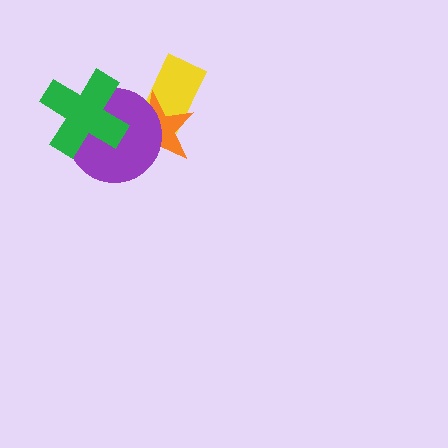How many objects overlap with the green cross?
2 objects overlap with the green cross.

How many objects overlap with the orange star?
3 objects overlap with the orange star.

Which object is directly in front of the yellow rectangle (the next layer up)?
The orange star is directly in front of the yellow rectangle.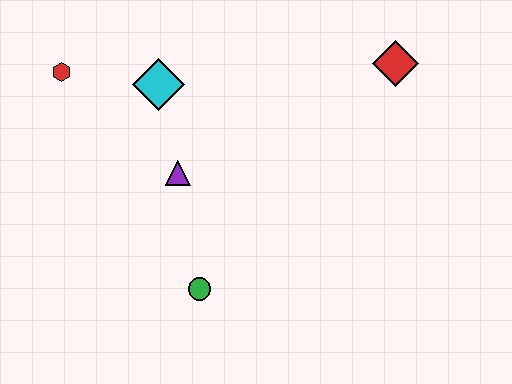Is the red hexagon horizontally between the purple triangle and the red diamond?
No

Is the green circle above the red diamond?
No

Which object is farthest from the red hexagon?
The red diamond is farthest from the red hexagon.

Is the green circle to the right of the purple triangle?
Yes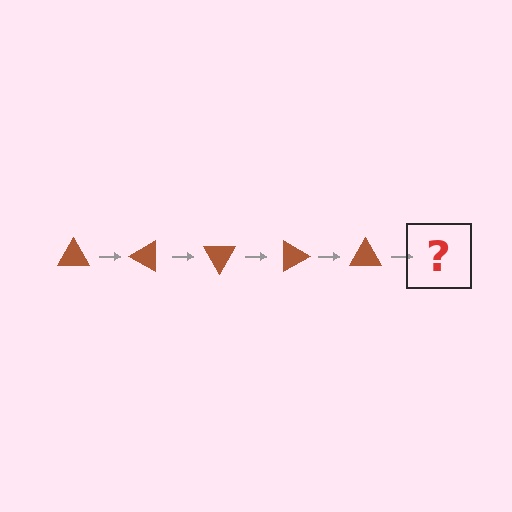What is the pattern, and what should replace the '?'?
The pattern is that the triangle rotates 30 degrees each step. The '?' should be a brown triangle rotated 150 degrees.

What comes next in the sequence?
The next element should be a brown triangle rotated 150 degrees.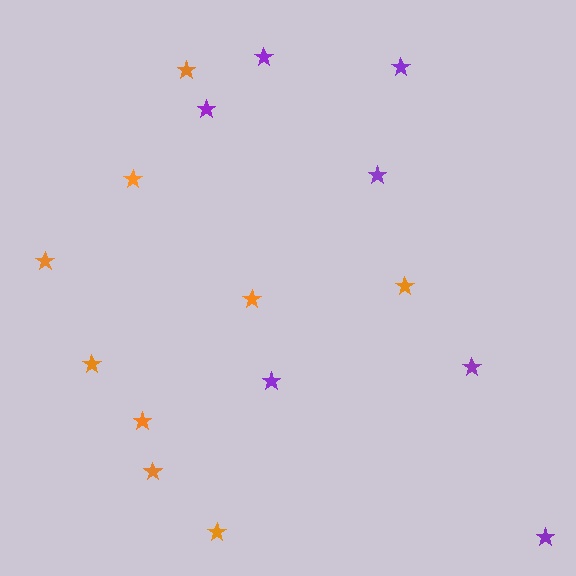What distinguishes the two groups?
There are 2 groups: one group of purple stars (7) and one group of orange stars (9).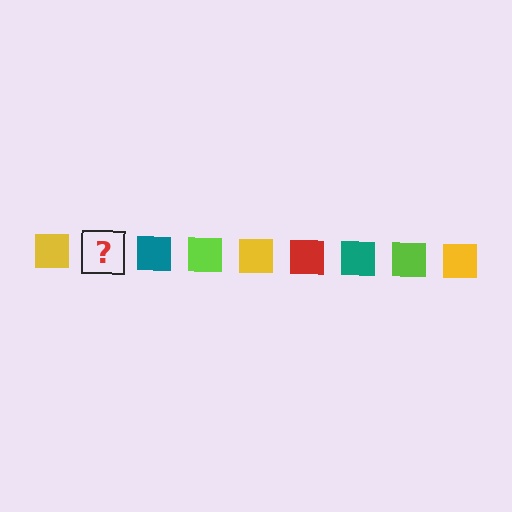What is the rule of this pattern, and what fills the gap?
The rule is that the pattern cycles through yellow, red, teal, lime squares. The gap should be filled with a red square.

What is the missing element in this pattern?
The missing element is a red square.